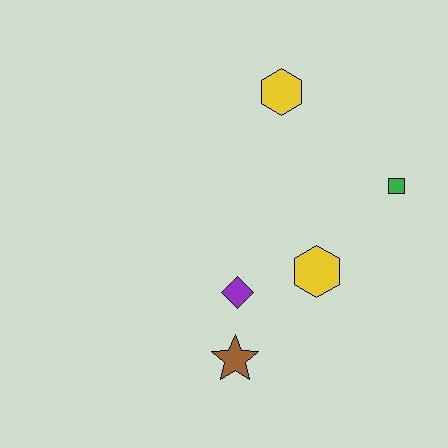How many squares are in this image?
There is 1 square.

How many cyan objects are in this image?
There are no cyan objects.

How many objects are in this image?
There are 5 objects.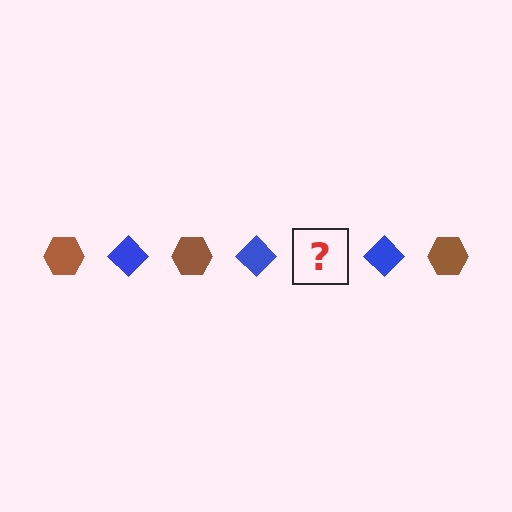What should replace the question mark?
The question mark should be replaced with a brown hexagon.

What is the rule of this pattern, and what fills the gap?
The rule is that the pattern alternates between brown hexagon and blue diamond. The gap should be filled with a brown hexagon.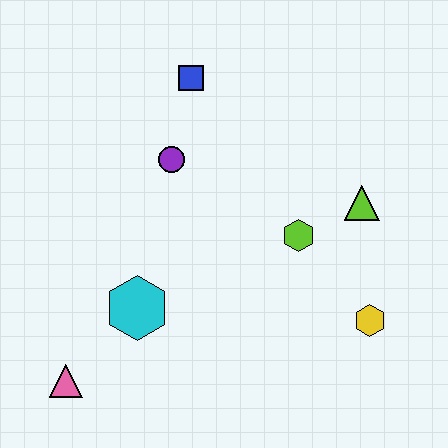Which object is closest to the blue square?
The purple circle is closest to the blue square.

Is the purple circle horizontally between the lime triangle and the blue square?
No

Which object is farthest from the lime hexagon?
The pink triangle is farthest from the lime hexagon.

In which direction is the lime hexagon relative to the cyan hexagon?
The lime hexagon is to the right of the cyan hexagon.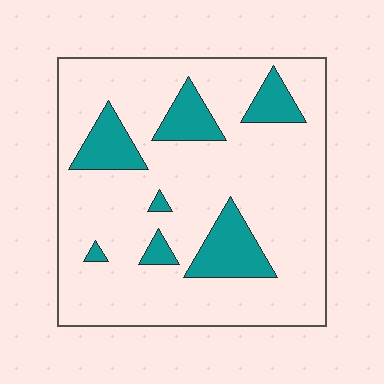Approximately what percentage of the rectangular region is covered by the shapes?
Approximately 15%.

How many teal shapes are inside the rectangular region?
7.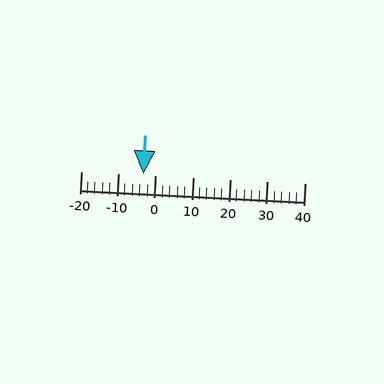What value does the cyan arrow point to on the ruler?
The cyan arrow points to approximately -3.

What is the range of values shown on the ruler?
The ruler shows values from -20 to 40.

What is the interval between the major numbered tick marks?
The major tick marks are spaced 10 units apart.